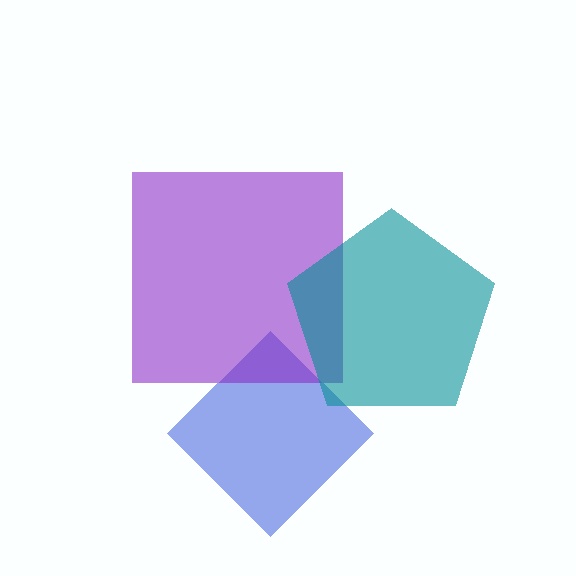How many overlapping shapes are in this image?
There are 3 overlapping shapes in the image.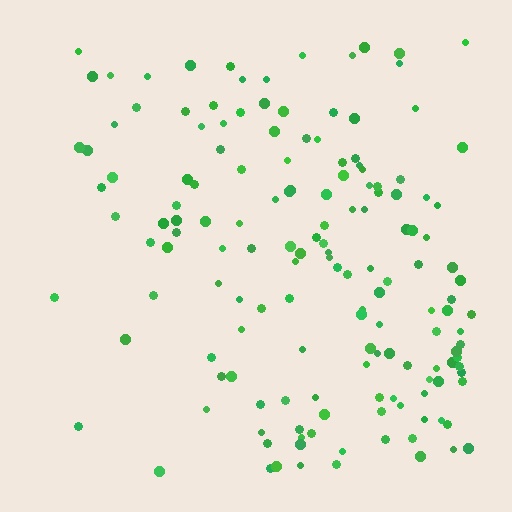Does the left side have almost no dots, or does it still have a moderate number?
Still a moderate number, just noticeably fewer than the right.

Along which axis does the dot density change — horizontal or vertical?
Horizontal.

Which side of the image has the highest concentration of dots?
The right.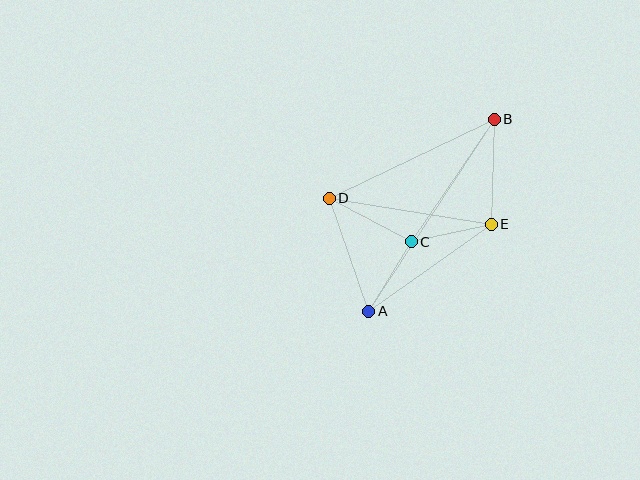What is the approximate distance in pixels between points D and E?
The distance between D and E is approximately 164 pixels.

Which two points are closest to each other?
Points A and C are closest to each other.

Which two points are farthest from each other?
Points A and B are farthest from each other.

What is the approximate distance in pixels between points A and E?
The distance between A and E is approximately 151 pixels.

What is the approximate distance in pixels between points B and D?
The distance between B and D is approximately 183 pixels.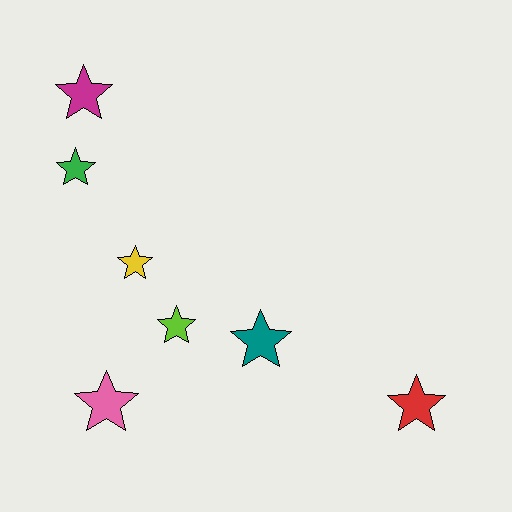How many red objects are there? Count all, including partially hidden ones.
There is 1 red object.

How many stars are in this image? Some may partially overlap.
There are 7 stars.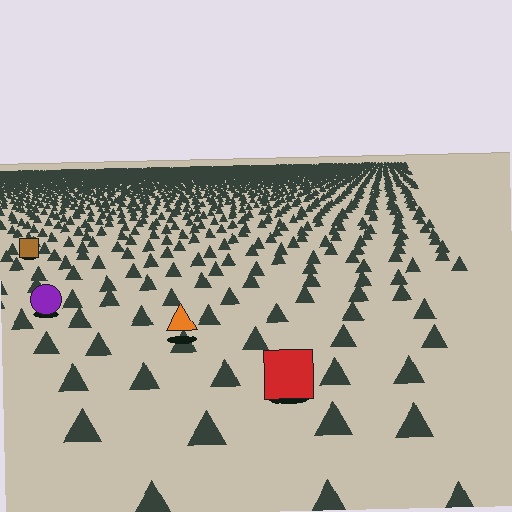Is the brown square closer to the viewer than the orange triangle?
No. The orange triangle is closer — you can tell from the texture gradient: the ground texture is coarser near it.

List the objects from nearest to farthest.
From nearest to farthest: the red square, the orange triangle, the purple circle, the brown square.